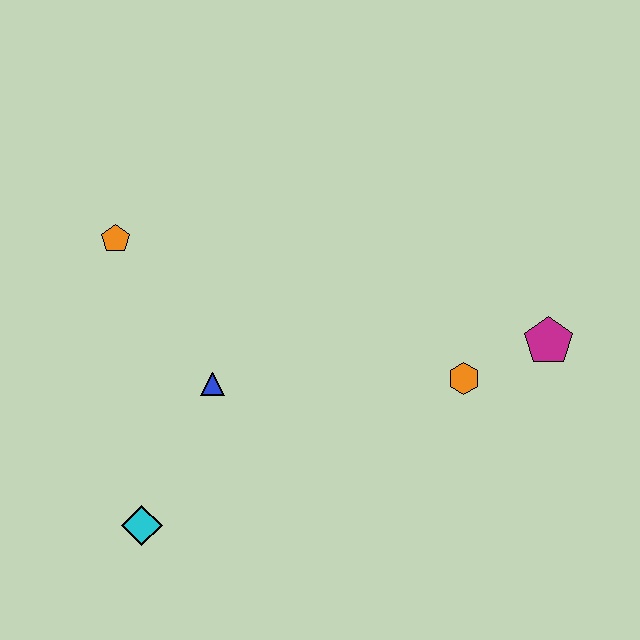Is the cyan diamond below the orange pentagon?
Yes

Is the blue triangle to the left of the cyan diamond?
No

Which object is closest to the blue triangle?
The cyan diamond is closest to the blue triangle.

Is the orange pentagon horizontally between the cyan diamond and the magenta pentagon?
No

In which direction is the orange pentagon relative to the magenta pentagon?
The orange pentagon is to the left of the magenta pentagon.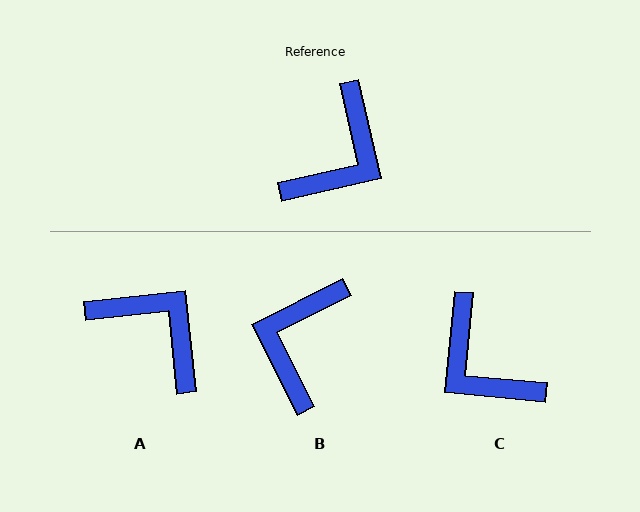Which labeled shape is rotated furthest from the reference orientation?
B, about 166 degrees away.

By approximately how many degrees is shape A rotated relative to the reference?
Approximately 83 degrees counter-clockwise.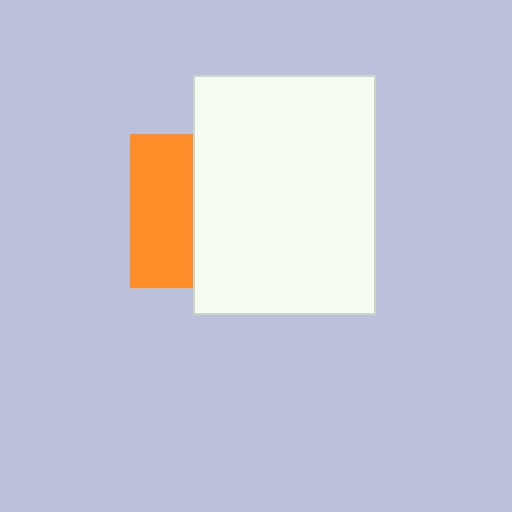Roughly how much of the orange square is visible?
A small part of it is visible (roughly 42%).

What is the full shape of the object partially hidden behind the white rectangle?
The partially hidden object is an orange square.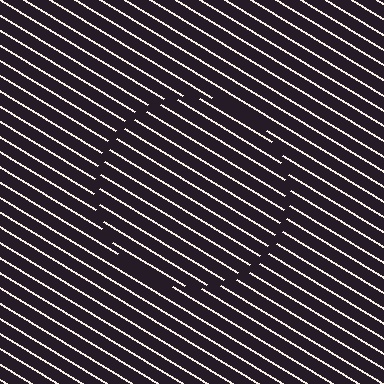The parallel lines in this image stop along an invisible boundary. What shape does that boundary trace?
An illusory circle. The interior of the shape contains the same grating, shifted by half a period — the contour is defined by the phase discontinuity where line-ends from the inner and outer gratings abut.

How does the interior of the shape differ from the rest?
The interior of the shape contains the same grating, shifted by half a period — the contour is defined by the phase discontinuity where line-ends from the inner and outer gratings abut.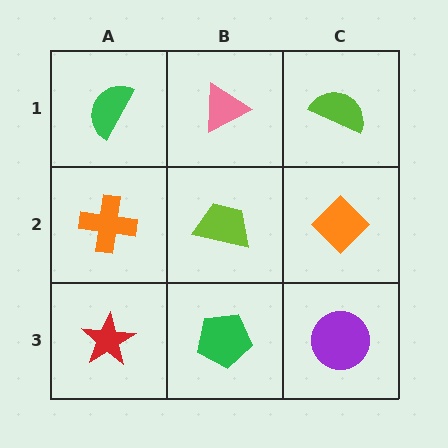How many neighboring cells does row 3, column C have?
2.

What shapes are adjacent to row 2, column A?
A green semicircle (row 1, column A), a red star (row 3, column A), a lime trapezoid (row 2, column B).